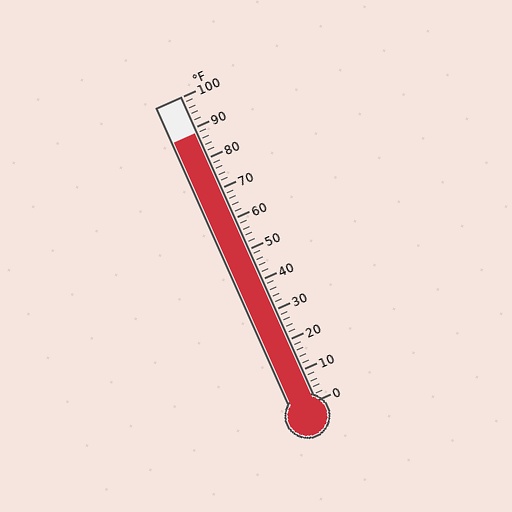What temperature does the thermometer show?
The thermometer shows approximately 88°F.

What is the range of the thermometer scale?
The thermometer scale ranges from 0°F to 100°F.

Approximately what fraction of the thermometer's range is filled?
The thermometer is filled to approximately 90% of its range.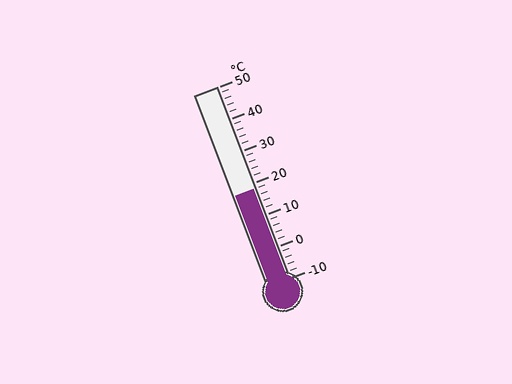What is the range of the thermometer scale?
The thermometer scale ranges from -10°C to 50°C.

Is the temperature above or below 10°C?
The temperature is above 10°C.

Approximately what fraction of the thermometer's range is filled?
The thermometer is filled to approximately 45% of its range.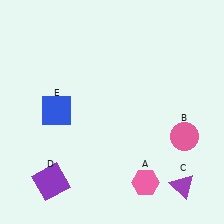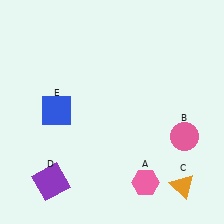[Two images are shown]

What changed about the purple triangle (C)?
In Image 1, C is purple. In Image 2, it changed to orange.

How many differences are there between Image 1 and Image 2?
There is 1 difference between the two images.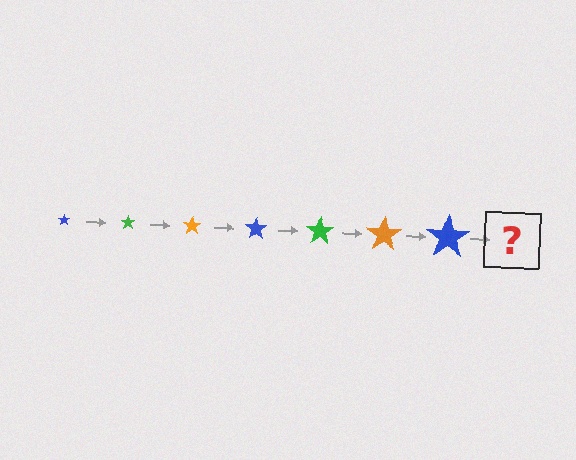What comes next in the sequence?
The next element should be a green star, larger than the previous one.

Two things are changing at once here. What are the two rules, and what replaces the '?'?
The two rules are that the star grows larger each step and the color cycles through blue, green, and orange. The '?' should be a green star, larger than the previous one.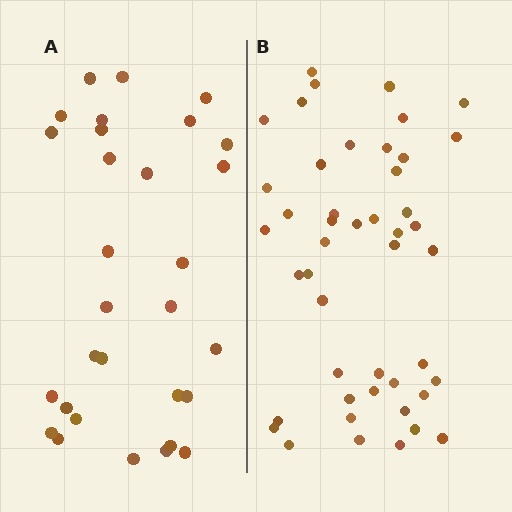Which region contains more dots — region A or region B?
Region B (the right region) has more dots.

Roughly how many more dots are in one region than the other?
Region B has approximately 15 more dots than region A.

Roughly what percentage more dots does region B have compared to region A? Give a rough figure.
About 55% more.